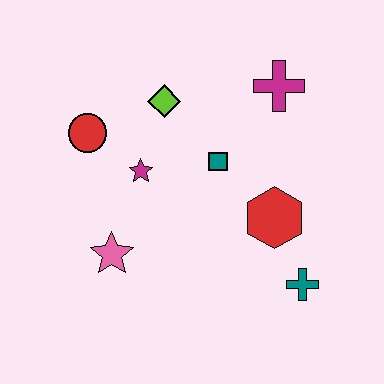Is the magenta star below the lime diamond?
Yes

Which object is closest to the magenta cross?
The teal square is closest to the magenta cross.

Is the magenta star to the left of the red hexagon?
Yes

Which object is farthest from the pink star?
The magenta cross is farthest from the pink star.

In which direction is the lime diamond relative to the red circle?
The lime diamond is to the right of the red circle.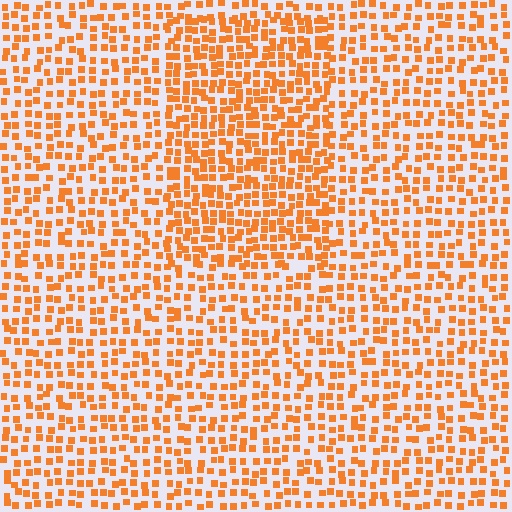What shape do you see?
I see a rectangle.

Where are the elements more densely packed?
The elements are more densely packed inside the rectangle boundary.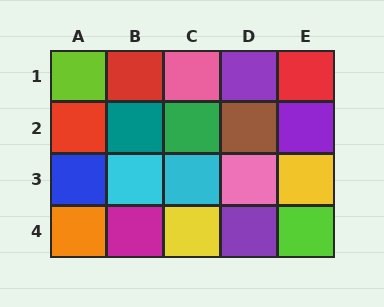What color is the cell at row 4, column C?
Yellow.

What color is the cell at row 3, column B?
Cyan.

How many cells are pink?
2 cells are pink.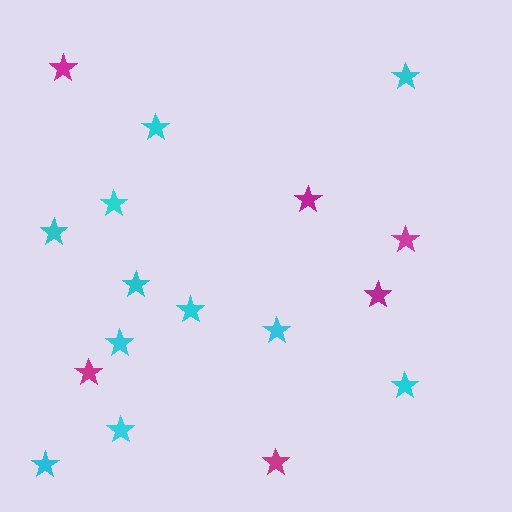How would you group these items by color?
There are 2 groups: one group of magenta stars (6) and one group of cyan stars (11).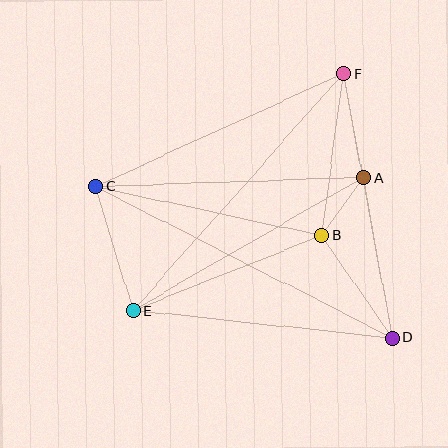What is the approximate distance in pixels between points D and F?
The distance between D and F is approximately 269 pixels.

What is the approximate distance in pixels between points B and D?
The distance between B and D is approximately 124 pixels.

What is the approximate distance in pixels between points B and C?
The distance between B and C is approximately 232 pixels.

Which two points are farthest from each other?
Points C and D are farthest from each other.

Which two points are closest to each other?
Points A and B are closest to each other.